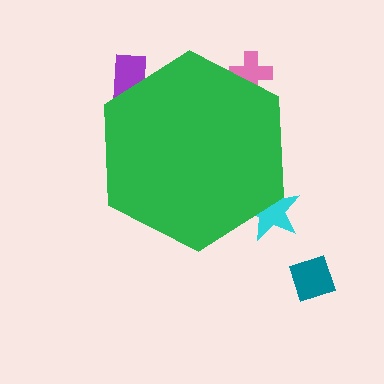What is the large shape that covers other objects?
A green hexagon.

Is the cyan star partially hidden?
Yes, the cyan star is partially hidden behind the green hexagon.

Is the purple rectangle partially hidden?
Yes, the purple rectangle is partially hidden behind the green hexagon.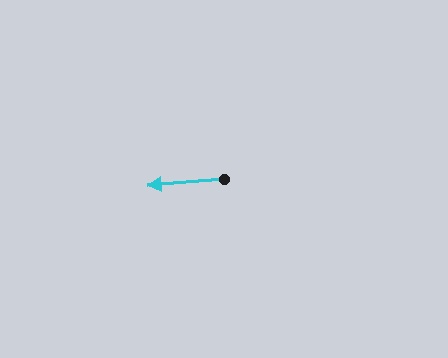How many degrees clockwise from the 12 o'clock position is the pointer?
Approximately 265 degrees.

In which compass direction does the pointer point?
West.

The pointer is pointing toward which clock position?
Roughly 9 o'clock.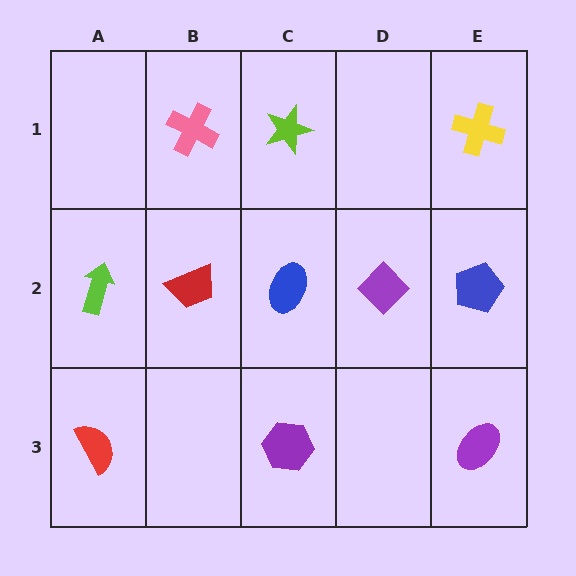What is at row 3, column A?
A red semicircle.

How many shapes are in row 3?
3 shapes.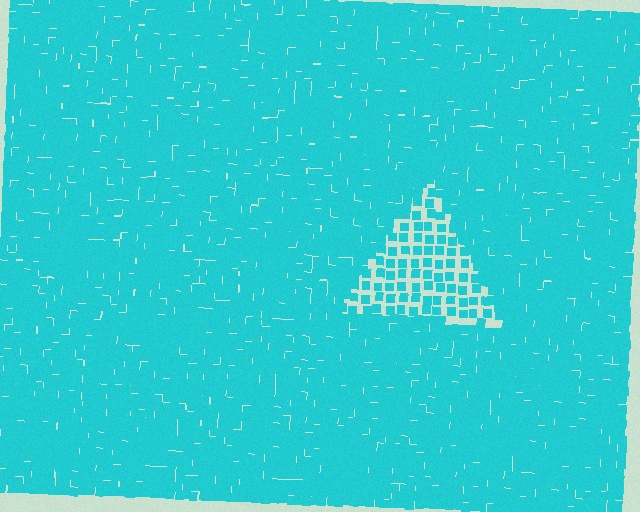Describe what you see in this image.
The image contains small cyan elements arranged at two different densities. A triangle-shaped region is visible where the elements are less densely packed than the surrounding area.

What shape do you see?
I see a triangle.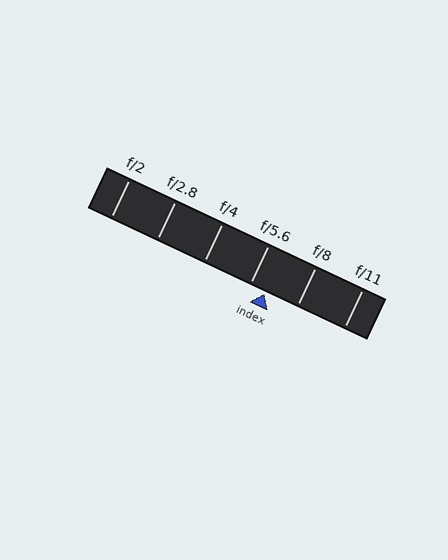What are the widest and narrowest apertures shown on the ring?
The widest aperture shown is f/2 and the narrowest is f/11.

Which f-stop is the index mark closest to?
The index mark is closest to f/5.6.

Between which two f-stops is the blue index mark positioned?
The index mark is between f/5.6 and f/8.